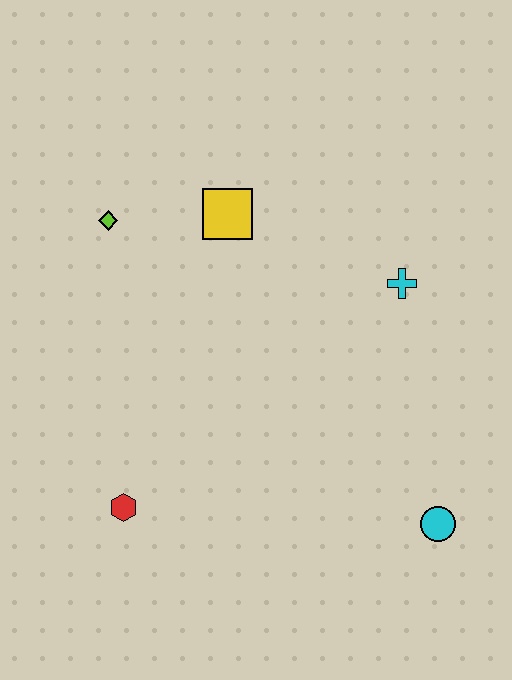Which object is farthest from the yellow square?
The cyan circle is farthest from the yellow square.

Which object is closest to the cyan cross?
The yellow square is closest to the cyan cross.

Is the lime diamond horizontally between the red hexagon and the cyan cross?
No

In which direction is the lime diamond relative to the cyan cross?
The lime diamond is to the left of the cyan cross.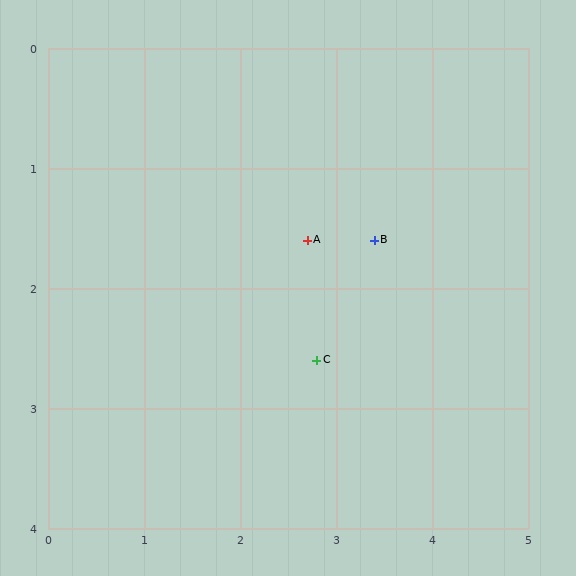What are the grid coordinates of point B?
Point B is at approximately (3.4, 1.6).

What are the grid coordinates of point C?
Point C is at approximately (2.8, 2.6).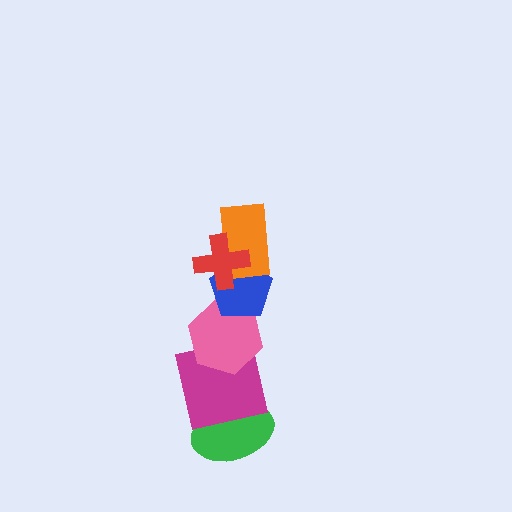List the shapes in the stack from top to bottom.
From top to bottom: the red cross, the orange rectangle, the blue pentagon, the pink hexagon, the magenta square, the green ellipse.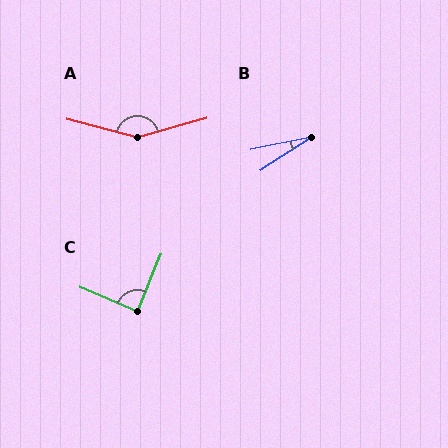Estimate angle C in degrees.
Approximately 90 degrees.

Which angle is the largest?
A, at approximately 150 degrees.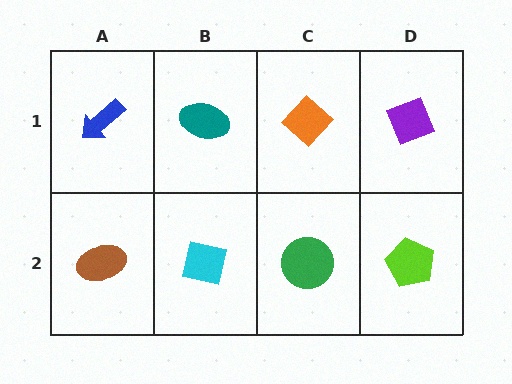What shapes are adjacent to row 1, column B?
A cyan square (row 2, column B), a blue arrow (row 1, column A), an orange diamond (row 1, column C).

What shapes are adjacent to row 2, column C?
An orange diamond (row 1, column C), a cyan square (row 2, column B), a lime pentagon (row 2, column D).